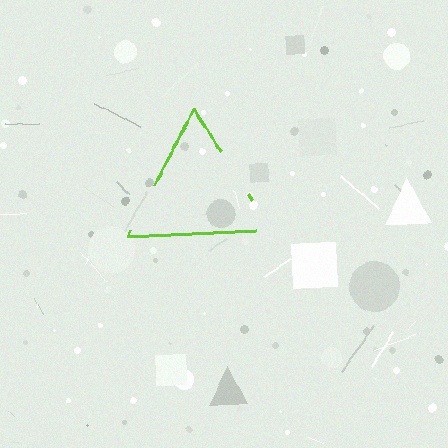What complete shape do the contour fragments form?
The contour fragments form a triangle.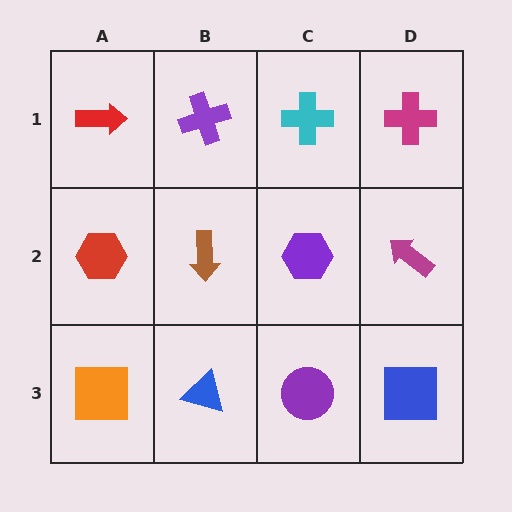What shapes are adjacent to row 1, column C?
A purple hexagon (row 2, column C), a purple cross (row 1, column B), a magenta cross (row 1, column D).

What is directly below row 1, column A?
A red hexagon.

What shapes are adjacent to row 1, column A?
A red hexagon (row 2, column A), a purple cross (row 1, column B).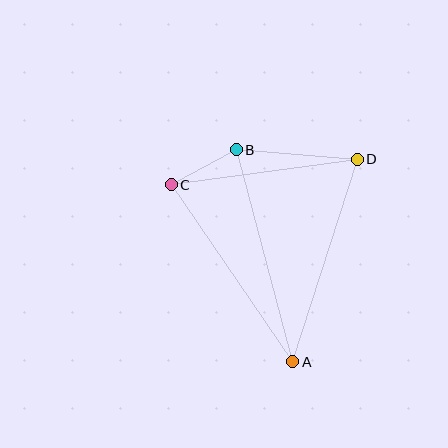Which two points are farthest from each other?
Points A and B are farthest from each other.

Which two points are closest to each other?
Points B and C are closest to each other.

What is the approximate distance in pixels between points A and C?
The distance between A and C is approximately 215 pixels.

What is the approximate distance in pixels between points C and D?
The distance between C and D is approximately 188 pixels.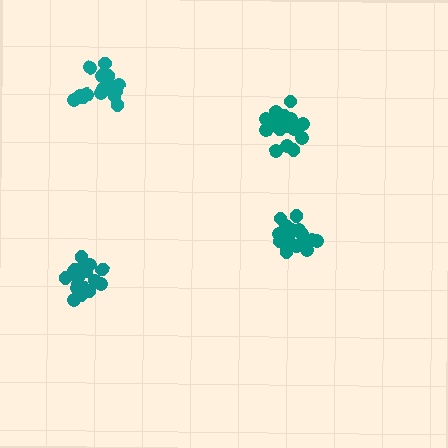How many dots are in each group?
Group 1: 17 dots, Group 2: 19 dots, Group 3: 18 dots, Group 4: 19 dots (73 total).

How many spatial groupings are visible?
There are 4 spatial groupings.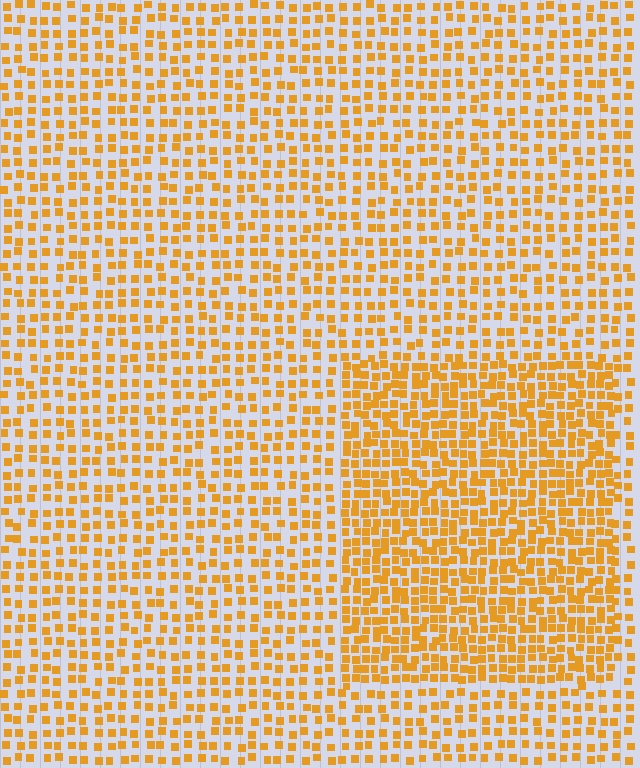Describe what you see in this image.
The image contains small orange elements arranged at two different densities. A rectangle-shaped region is visible where the elements are more densely packed than the surrounding area.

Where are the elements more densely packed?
The elements are more densely packed inside the rectangle boundary.